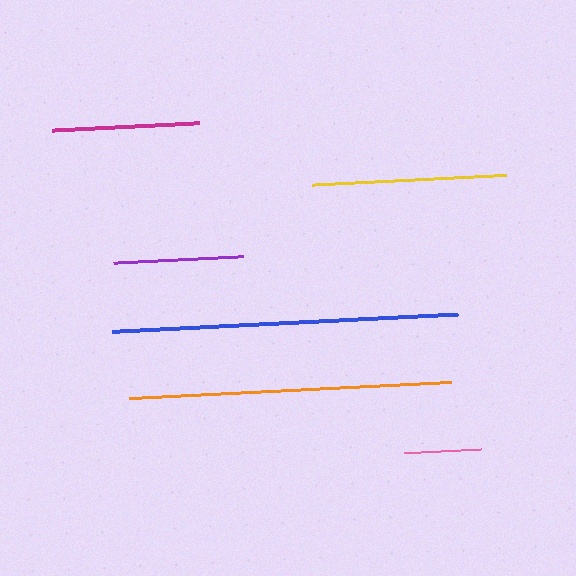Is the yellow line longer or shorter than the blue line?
The blue line is longer than the yellow line.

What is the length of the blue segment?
The blue segment is approximately 346 pixels long.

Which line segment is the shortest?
The pink line is the shortest at approximately 77 pixels.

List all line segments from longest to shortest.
From longest to shortest: blue, orange, yellow, magenta, purple, pink.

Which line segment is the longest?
The blue line is the longest at approximately 346 pixels.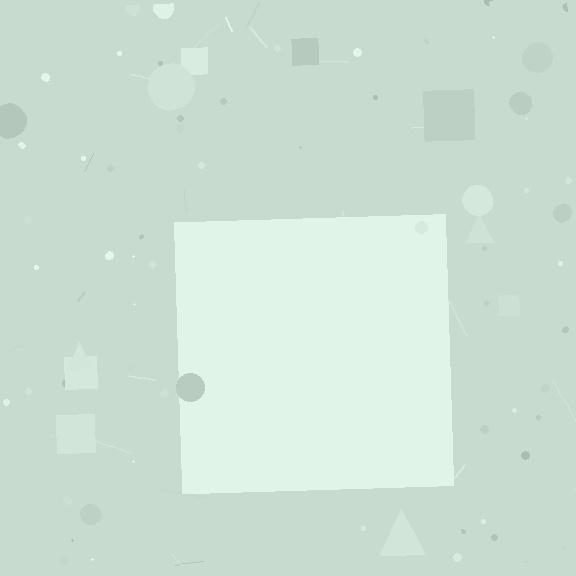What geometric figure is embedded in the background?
A square is embedded in the background.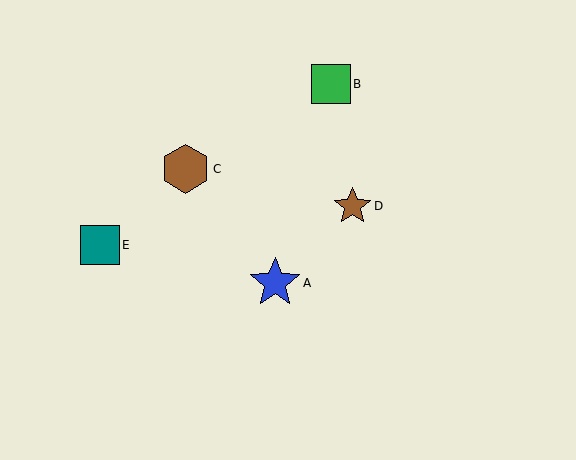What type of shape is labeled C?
Shape C is a brown hexagon.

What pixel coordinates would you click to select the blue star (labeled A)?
Click at (275, 283) to select the blue star A.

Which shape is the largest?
The blue star (labeled A) is the largest.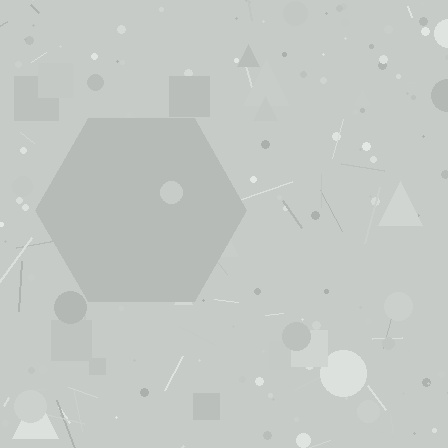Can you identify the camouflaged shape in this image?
The camouflaged shape is a hexagon.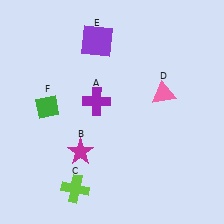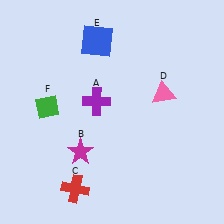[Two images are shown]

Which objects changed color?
C changed from lime to red. E changed from purple to blue.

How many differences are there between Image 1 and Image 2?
There are 2 differences between the two images.